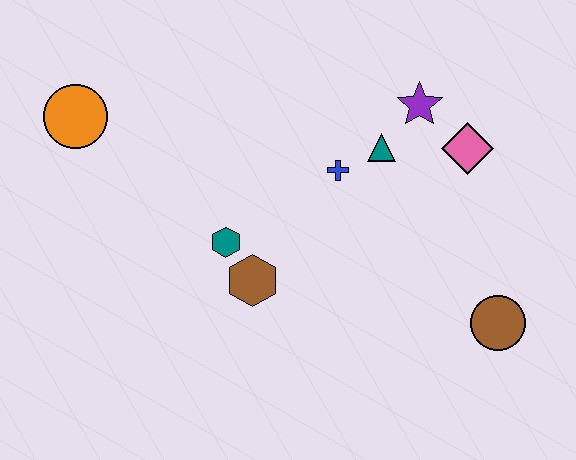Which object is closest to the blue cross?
The teal triangle is closest to the blue cross.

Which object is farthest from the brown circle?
The orange circle is farthest from the brown circle.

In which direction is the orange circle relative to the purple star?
The orange circle is to the left of the purple star.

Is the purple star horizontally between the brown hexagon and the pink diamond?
Yes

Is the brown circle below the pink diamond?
Yes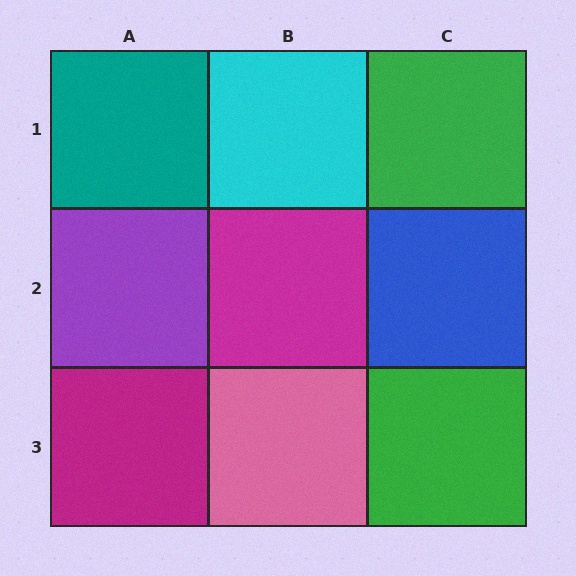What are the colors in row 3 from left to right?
Magenta, pink, green.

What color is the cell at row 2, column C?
Blue.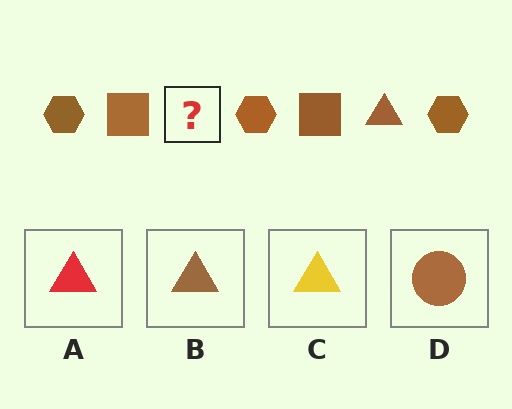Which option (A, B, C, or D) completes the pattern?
B.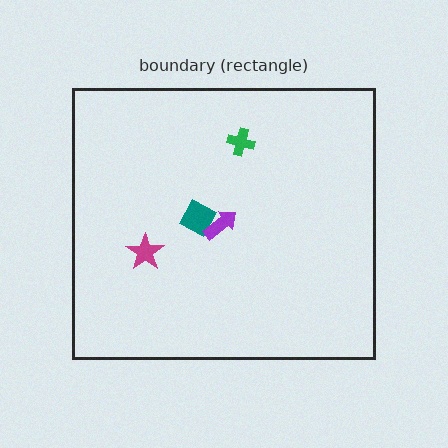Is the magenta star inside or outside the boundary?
Inside.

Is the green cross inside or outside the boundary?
Inside.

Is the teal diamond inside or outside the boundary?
Inside.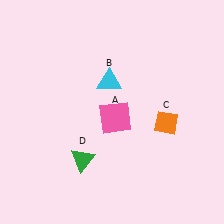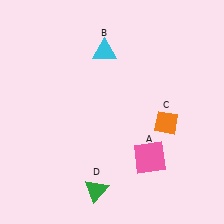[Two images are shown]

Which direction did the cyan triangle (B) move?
The cyan triangle (B) moved up.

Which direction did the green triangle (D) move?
The green triangle (D) moved down.